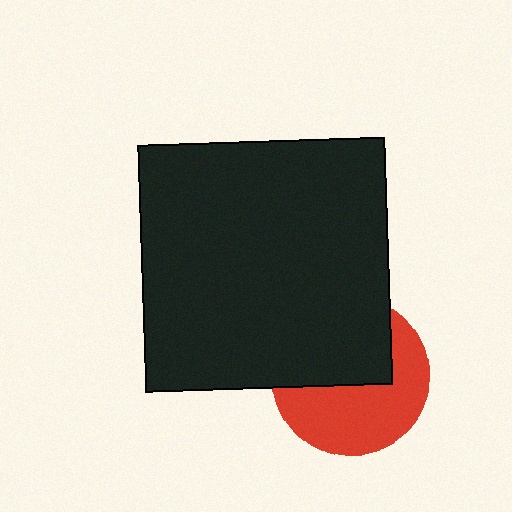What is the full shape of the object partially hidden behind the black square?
The partially hidden object is a red circle.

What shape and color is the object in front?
The object in front is a black square.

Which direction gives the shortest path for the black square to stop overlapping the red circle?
Moving up gives the shortest separation.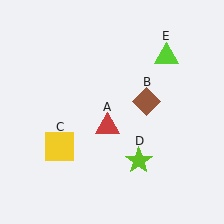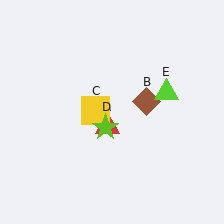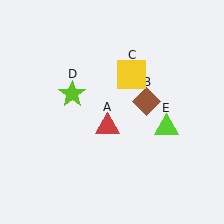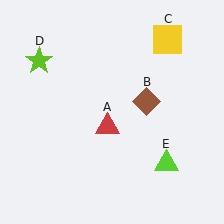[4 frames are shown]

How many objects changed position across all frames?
3 objects changed position: yellow square (object C), lime star (object D), lime triangle (object E).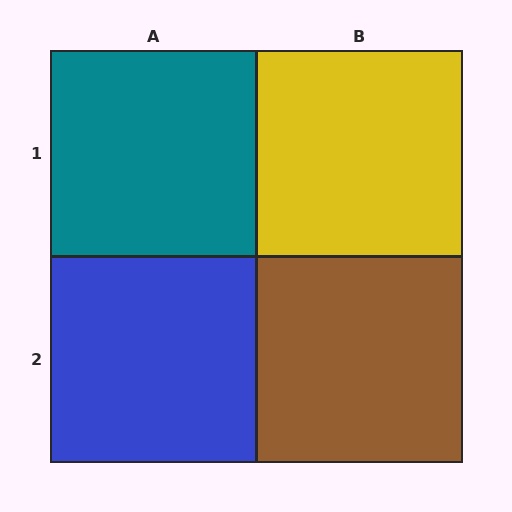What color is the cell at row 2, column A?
Blue.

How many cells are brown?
1 cell is brown.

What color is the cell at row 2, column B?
Brown.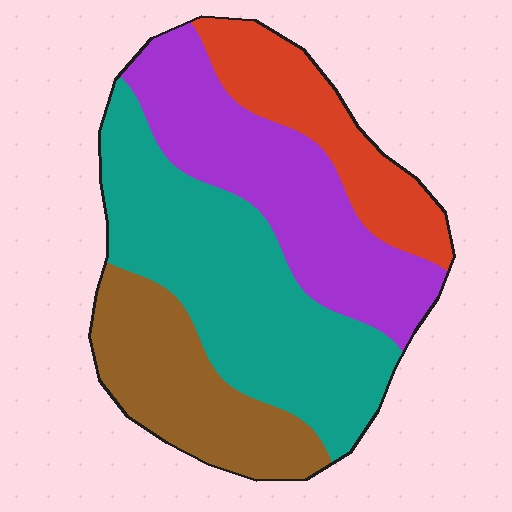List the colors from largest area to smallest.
From largest to smallest: teal, purple, brown, red.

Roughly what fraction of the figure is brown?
Brown takes up about one fifth (1/5) of the figure.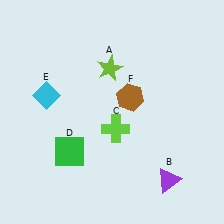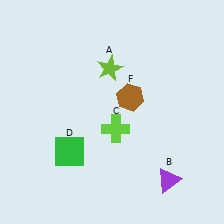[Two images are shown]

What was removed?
The cyan diamond (E) was removed in Image 2.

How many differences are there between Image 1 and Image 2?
There is 1 difference between the two images.